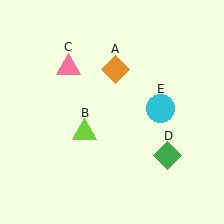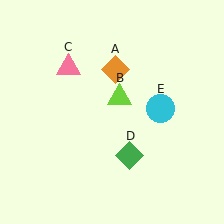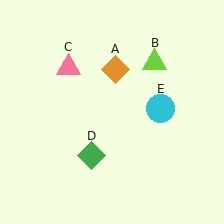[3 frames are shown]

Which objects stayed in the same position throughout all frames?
Orange diamond (object A) and pink triangle (object C) and cyan circle (object E) remained stationary.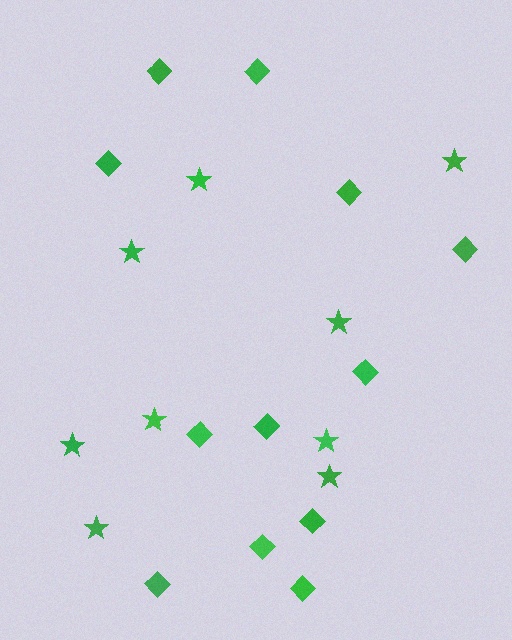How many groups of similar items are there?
There are 2 groups: one group of stars (9) and one group of diamonds (12).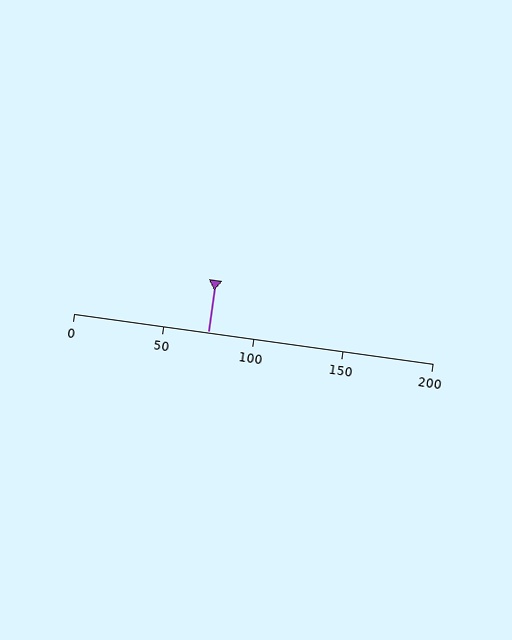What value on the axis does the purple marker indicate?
The marker indicates approximately 75.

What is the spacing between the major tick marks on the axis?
The major ticks are spaced 50 apart.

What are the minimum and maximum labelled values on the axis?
The axis runs from 0 to 200.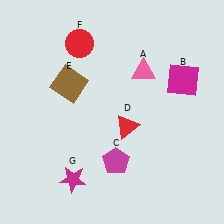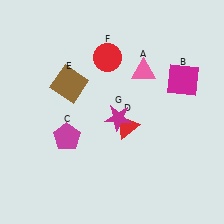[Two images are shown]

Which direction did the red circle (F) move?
The red circle (F) moved right.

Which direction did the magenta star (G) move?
The magenta star (G) moved up.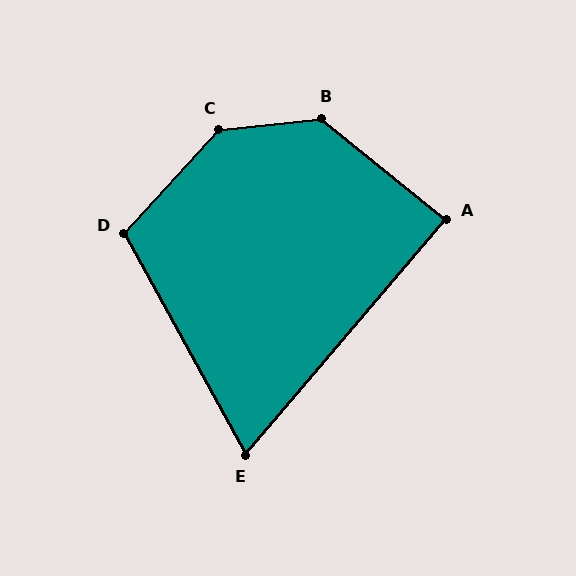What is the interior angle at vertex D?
Approximately 109 degrees (obtuse).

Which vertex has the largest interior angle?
C, at approximately 139 degrees.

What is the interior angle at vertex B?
Approximately 135 degrees (obtuse).